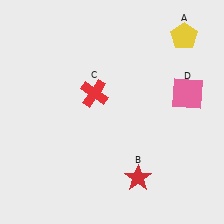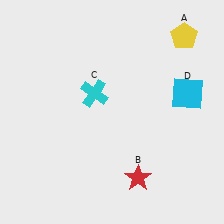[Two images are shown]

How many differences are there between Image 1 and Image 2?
There are 2 differences between the two images.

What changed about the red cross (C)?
In Image 1, C is red. In Image 2, it changed to cyan.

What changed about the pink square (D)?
In Image 1, D is pink. In Image 2, it changed to cyan.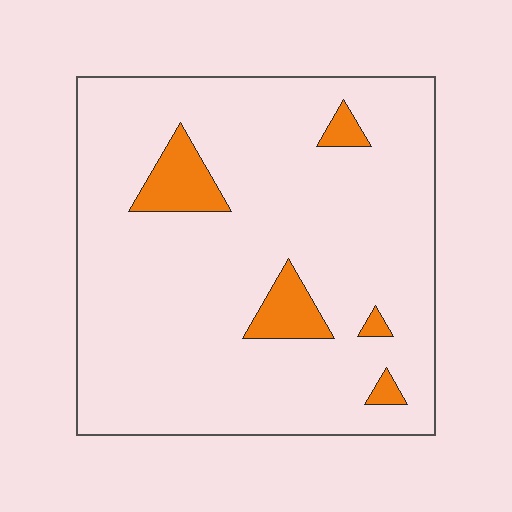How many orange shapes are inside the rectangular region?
5.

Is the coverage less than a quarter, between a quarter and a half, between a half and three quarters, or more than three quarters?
Less than a quarter.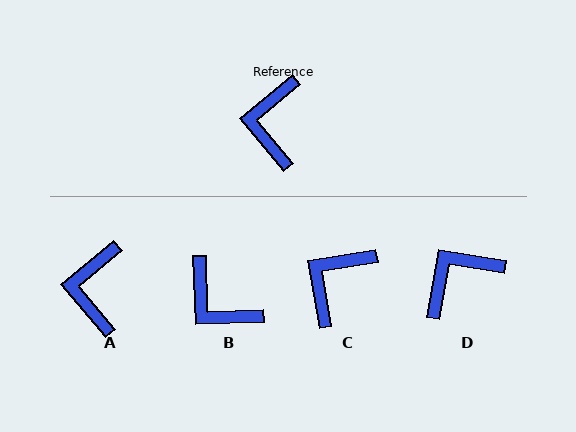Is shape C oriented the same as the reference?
No, it is off by about 31 degrees.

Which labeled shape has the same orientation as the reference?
A.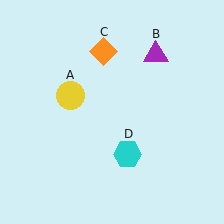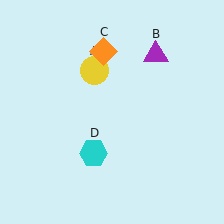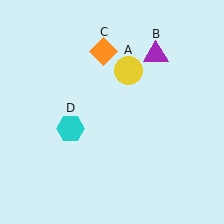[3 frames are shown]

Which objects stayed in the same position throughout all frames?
Purple triangle (object B) and orange diamond (object C) remained stationary.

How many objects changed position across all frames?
2 objects changed position: yellow circle (object A), cyan hexagon (object D).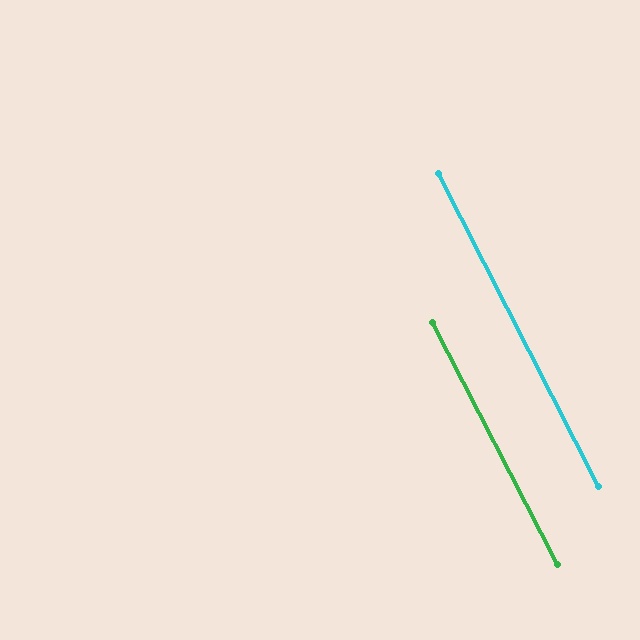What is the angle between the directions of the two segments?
Approximately 0 degrees.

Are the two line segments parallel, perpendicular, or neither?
Parallel — their directions differ by only 0.3°.